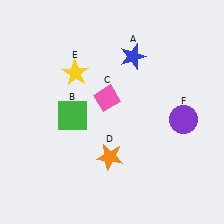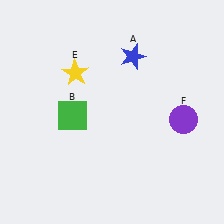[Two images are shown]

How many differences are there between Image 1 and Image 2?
There are 2 differences between the two images.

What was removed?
The orange star (D), the pink diamond (C) were removed in Image 2.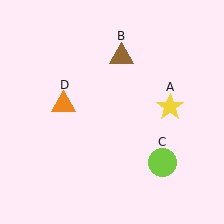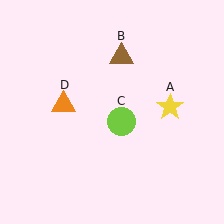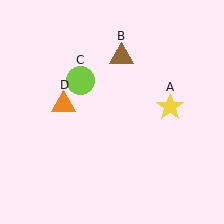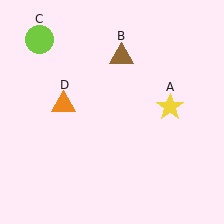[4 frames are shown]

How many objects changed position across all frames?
1 object changed position: lime circle (object C).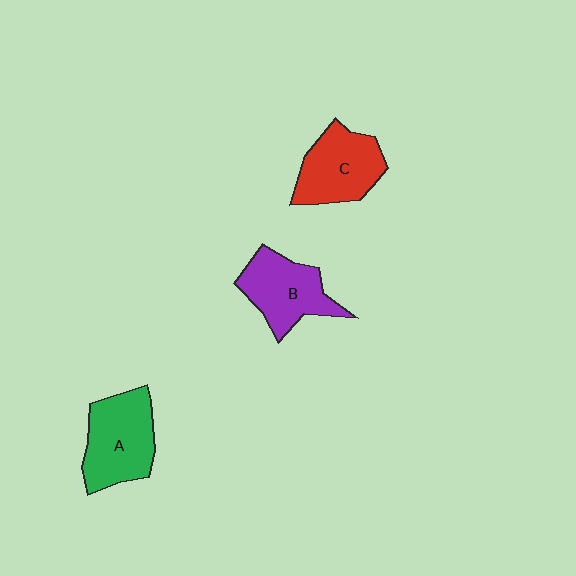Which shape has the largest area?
Shape A (green).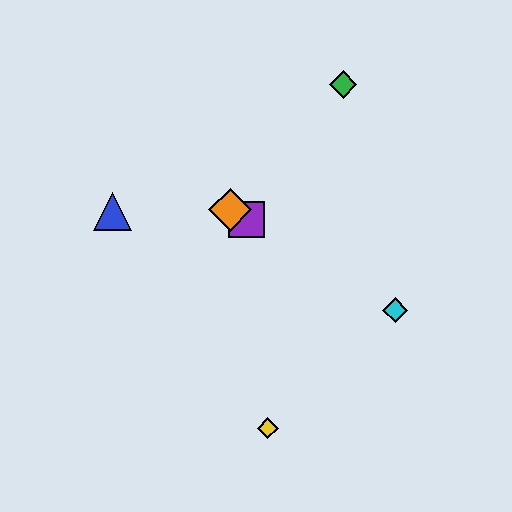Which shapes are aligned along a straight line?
The red square, the purple square, the orange diamond, the cyan diamond are aligned along a straight line.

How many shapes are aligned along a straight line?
4 shapes (the red square, the purple square, the orange diamond, the cyan diamond) are aligned along a straight line.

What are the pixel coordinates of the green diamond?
The green diamond is at (343, 84).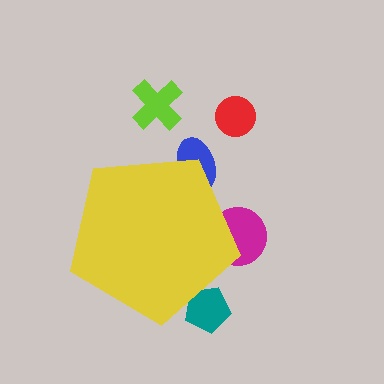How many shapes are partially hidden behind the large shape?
3 shapes are partially hidden.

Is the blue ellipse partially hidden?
Yes, the blue ellipse is partially hidden behind the yellow pentagon.